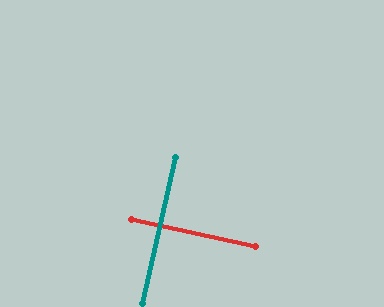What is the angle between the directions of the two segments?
Approximately 89 degrees.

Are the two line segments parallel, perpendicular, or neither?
Perpendicular — they meet at approximately 89°.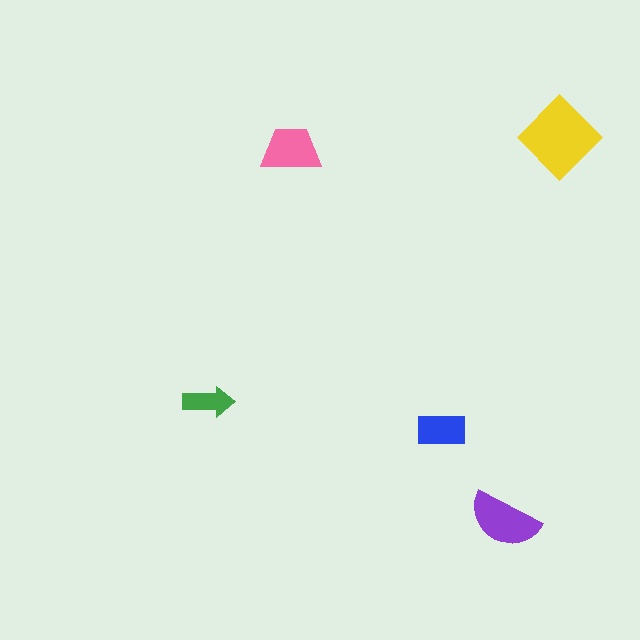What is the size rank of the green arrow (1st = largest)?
5th.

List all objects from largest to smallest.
The yellow diamond, the purple semicircle, the pink trapezoid, the blue rectangle, the green arrow.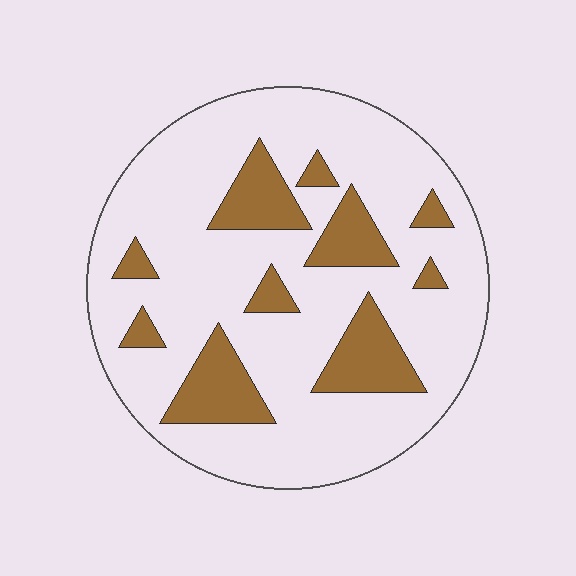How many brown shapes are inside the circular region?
10.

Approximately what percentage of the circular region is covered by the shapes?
Approximately 20%.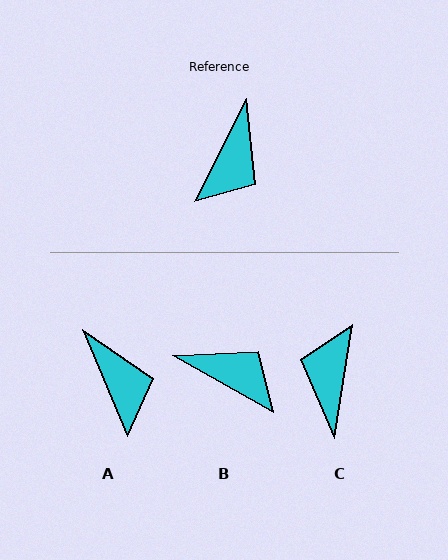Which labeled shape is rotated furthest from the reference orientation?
C, about 162 degrees away.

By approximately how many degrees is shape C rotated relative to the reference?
Approximately 162 degrees clockwise.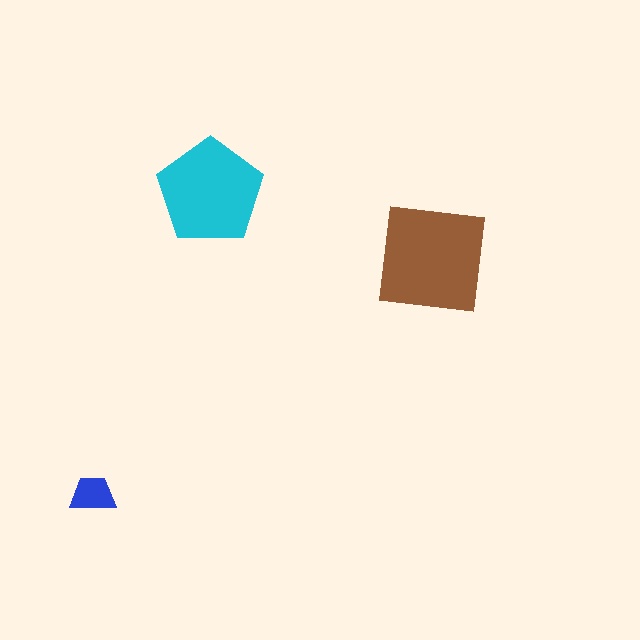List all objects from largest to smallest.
The brown square, the cyan pentagon, the blue trapezoid.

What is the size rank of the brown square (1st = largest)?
1st.